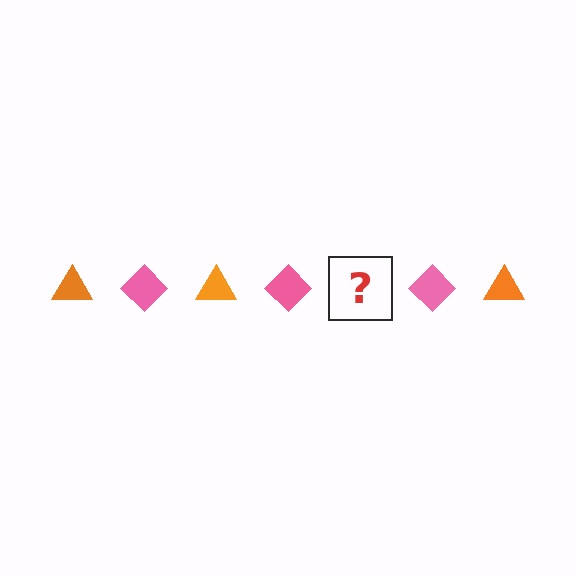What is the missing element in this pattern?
The missing element is an orange triangle.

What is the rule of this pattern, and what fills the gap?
The rule is that the pattern alternates between orange triangle and pink diamond. The gap should be filled with an orange triangle.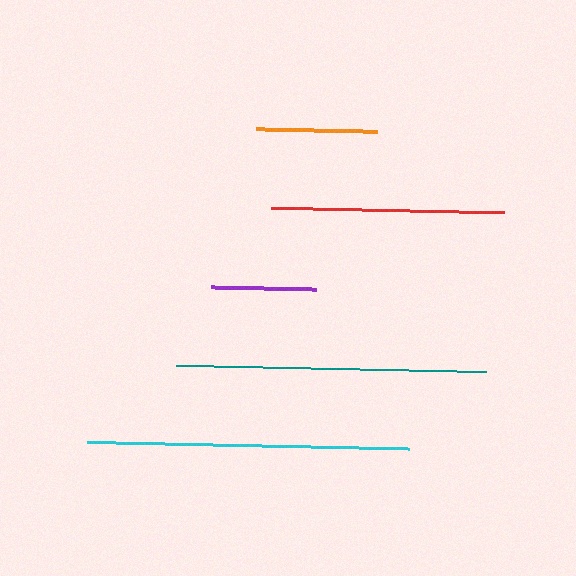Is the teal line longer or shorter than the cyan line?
The cyan line is longer than the teal line.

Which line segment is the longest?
The cyan line is the longest at approximately 322 pixels.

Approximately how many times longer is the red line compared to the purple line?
The red line is approximately 2.2 times the length of the purple line.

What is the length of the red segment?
The red segment is approximately 233 pixels long.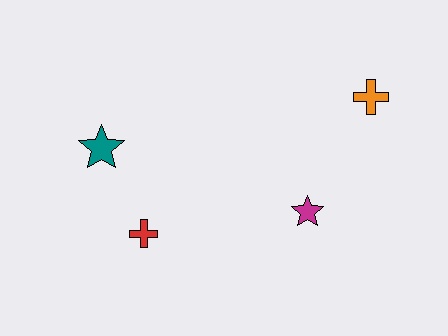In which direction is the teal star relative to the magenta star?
The teal star is to the left of the magenta star.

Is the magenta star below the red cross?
No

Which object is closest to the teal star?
The red cross is closest to the teal star.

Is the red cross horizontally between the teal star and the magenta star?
Yes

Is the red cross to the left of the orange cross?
Yes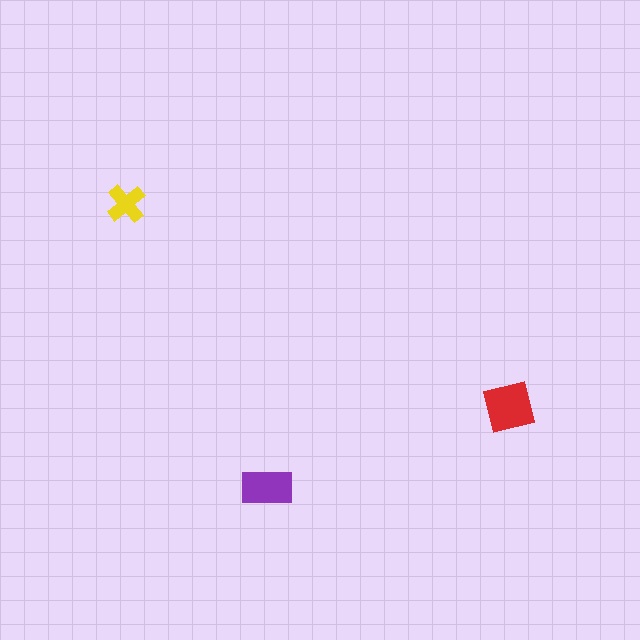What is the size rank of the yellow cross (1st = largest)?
3rd.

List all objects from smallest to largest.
The yellow cross, the purple rectangle, the red square.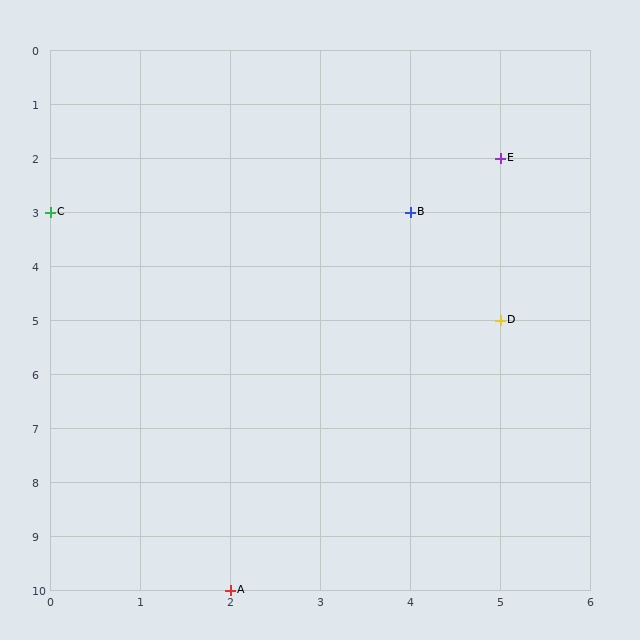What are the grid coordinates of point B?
Point B is at grid coordinates (4, 3).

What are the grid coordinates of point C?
Point C is at grid coordinates (0, 3).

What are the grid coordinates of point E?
Point E is at grid coordinates (5, 2).